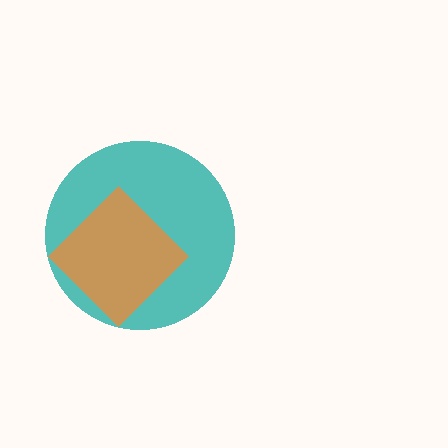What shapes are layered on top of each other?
The layered shapes are: a teal circle, an orange diamond.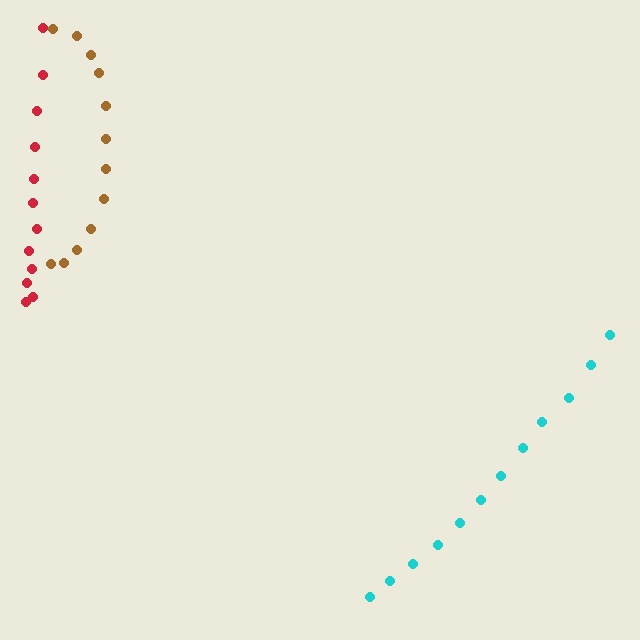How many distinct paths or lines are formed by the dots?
There are 3 distinct paths.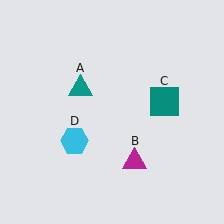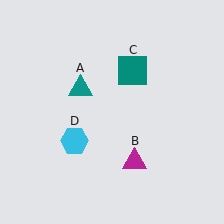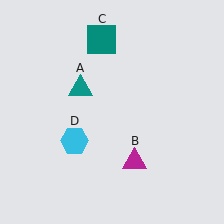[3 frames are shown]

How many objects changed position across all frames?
1 object changed position: teal square (object C).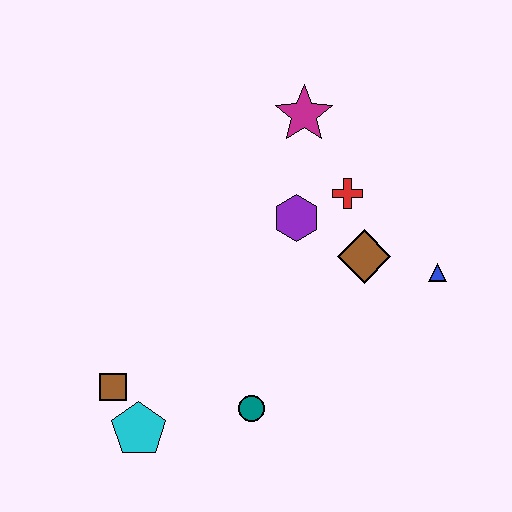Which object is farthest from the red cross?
The cyan pentagon is farthest from the red cross.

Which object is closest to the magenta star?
The red cross is closest to the magenta star.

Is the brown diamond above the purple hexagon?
No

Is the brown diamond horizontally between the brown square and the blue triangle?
Yes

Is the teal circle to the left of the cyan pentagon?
No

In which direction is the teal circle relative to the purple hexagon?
The teal circle is below the purple hexagon.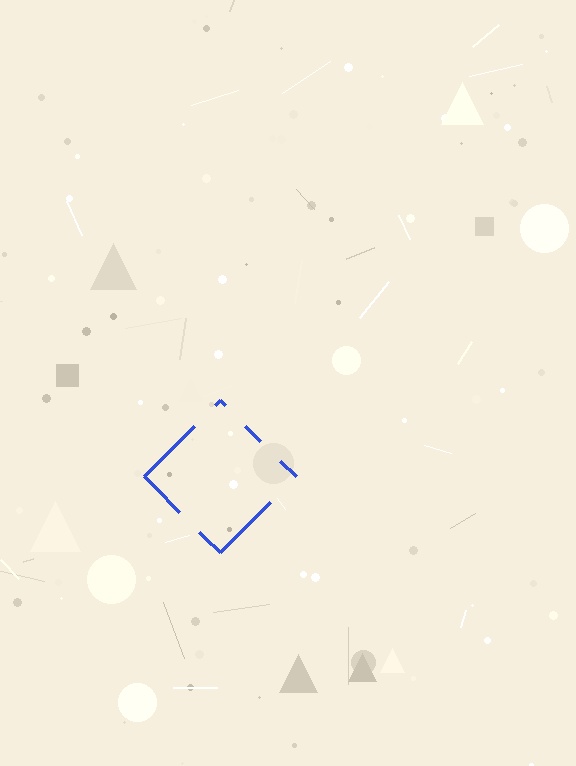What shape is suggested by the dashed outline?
The dashed outline suggests a diamond.